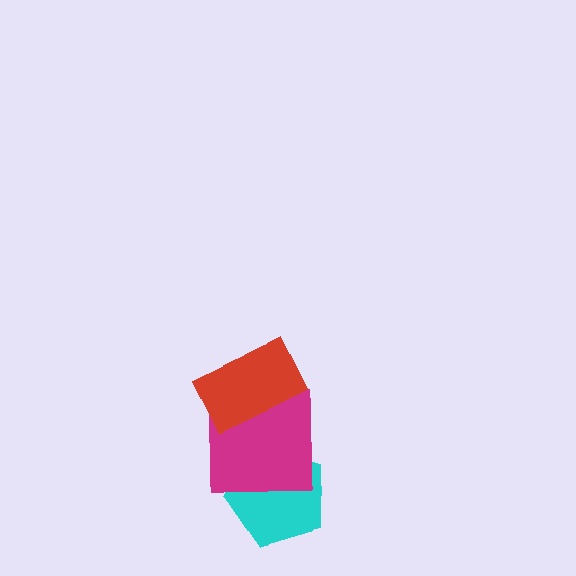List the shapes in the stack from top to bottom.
From top to bottom: the red rectangle, the magenta square, the cyan pentagon.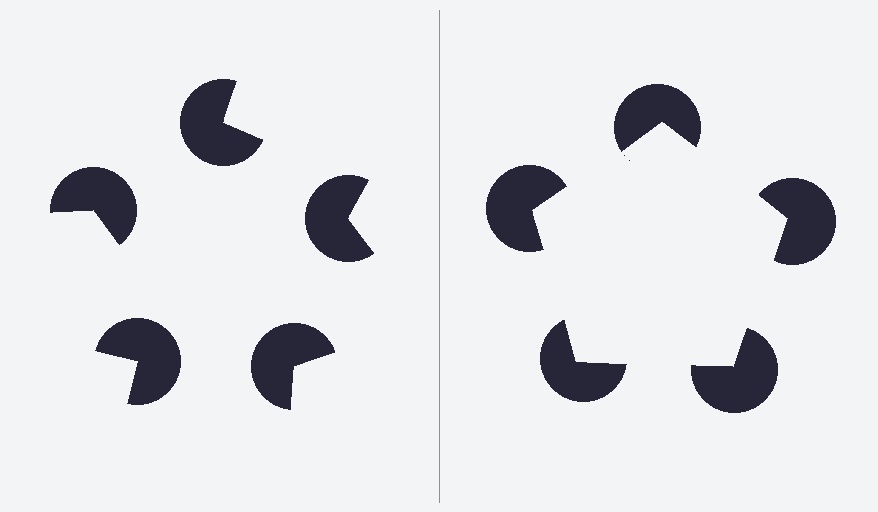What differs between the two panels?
The pac-man discs are positioned identically on both sides; only the wedge orientations differ. On the right they align to a pentagon; on the left they are misaligned.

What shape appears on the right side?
An illusory pentagon.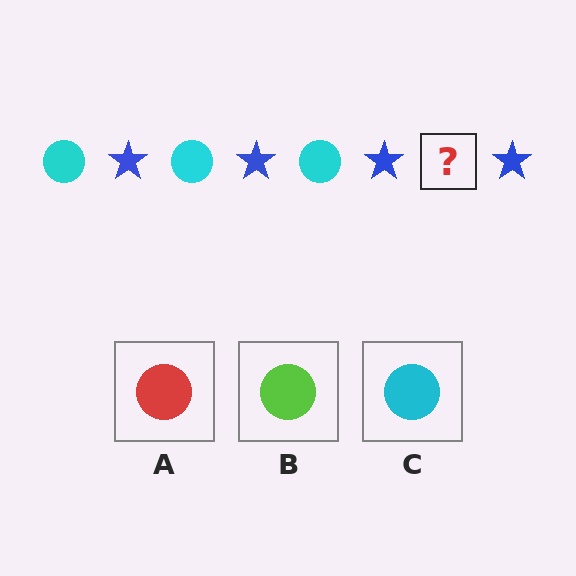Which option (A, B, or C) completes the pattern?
C.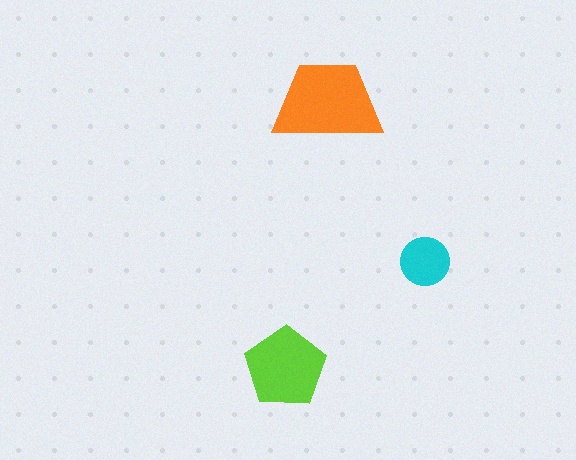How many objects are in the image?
There are 3 objects in the image.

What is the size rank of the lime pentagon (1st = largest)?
2nd.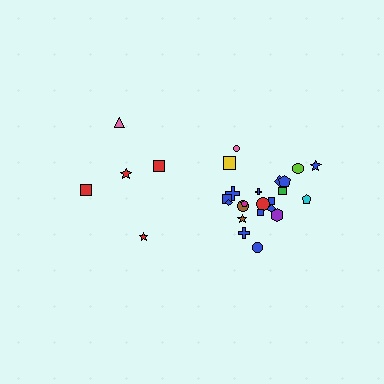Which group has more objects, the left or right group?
The right group.